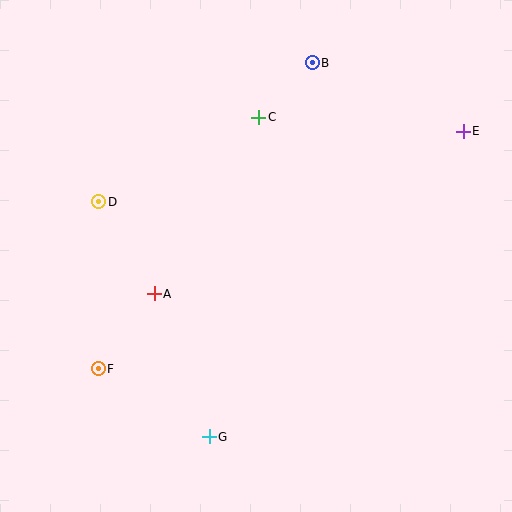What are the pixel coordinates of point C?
Point C is at (259, 117).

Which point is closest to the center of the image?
Point A at (154, 294) is closest to the center.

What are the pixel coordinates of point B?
Point B is at (312, 63).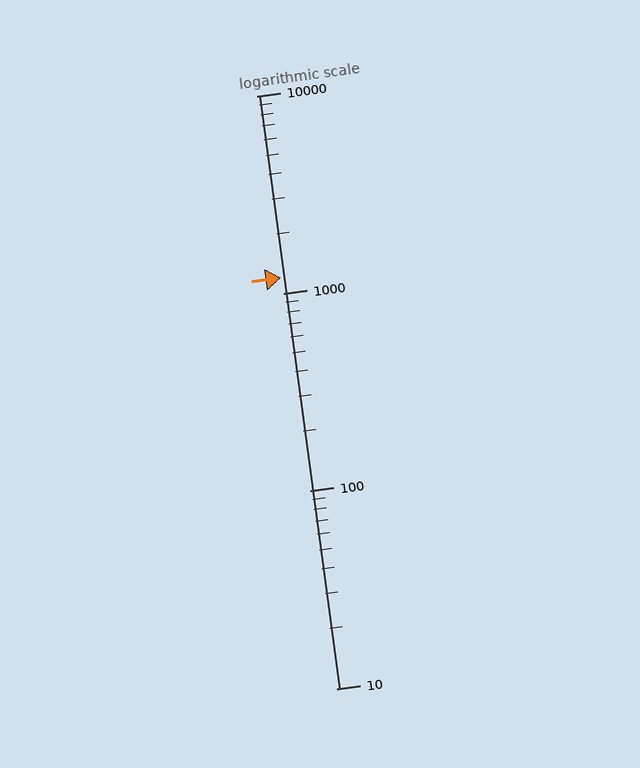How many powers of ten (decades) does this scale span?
The scale spans 3 decades, from 10 to 10000.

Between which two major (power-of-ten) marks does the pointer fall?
The pointer is between 1000 and 10000.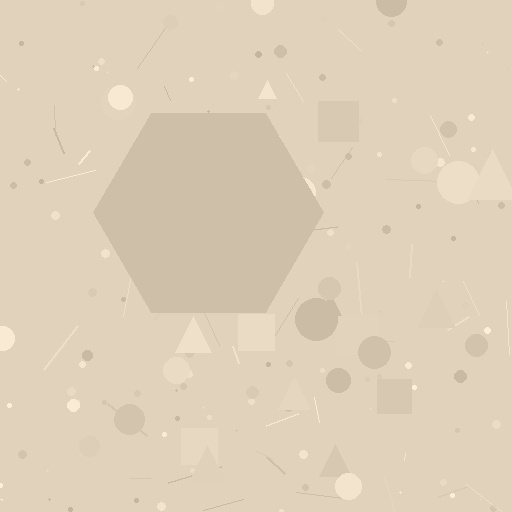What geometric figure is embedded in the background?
A hexagon is embedded in the background.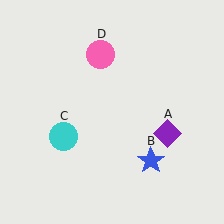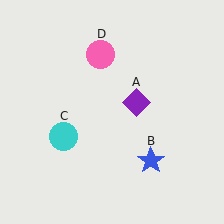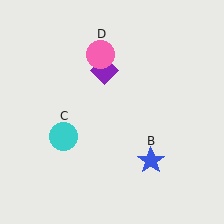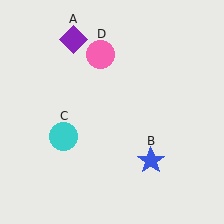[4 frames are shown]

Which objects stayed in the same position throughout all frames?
Blue star (object B) and cyan circle (object C) and pink circle (object D) remained stationary.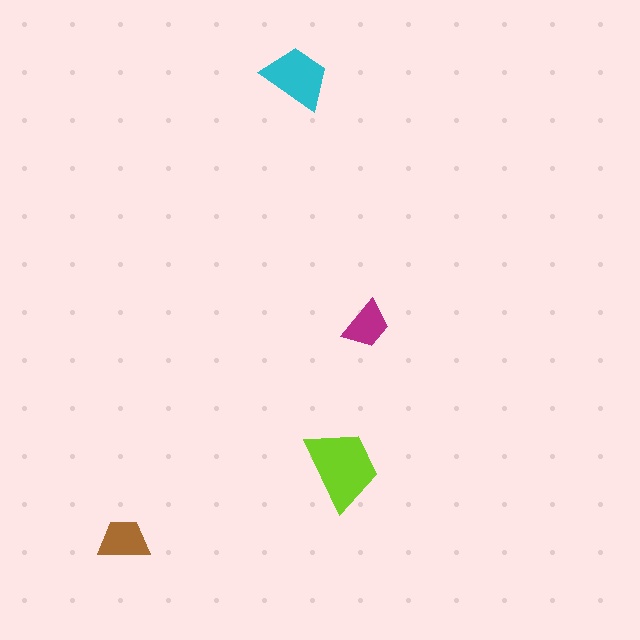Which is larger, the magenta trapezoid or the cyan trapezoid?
The cyan one.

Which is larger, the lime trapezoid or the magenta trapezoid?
The lime one.